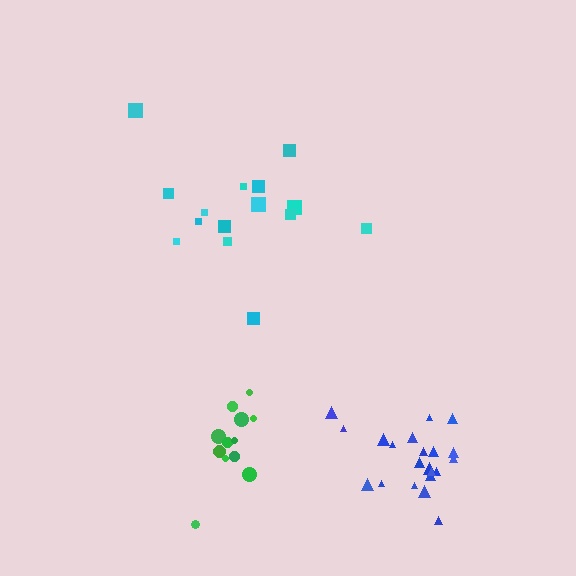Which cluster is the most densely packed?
Blue.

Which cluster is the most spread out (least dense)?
Cyan.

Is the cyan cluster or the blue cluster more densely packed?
Blue.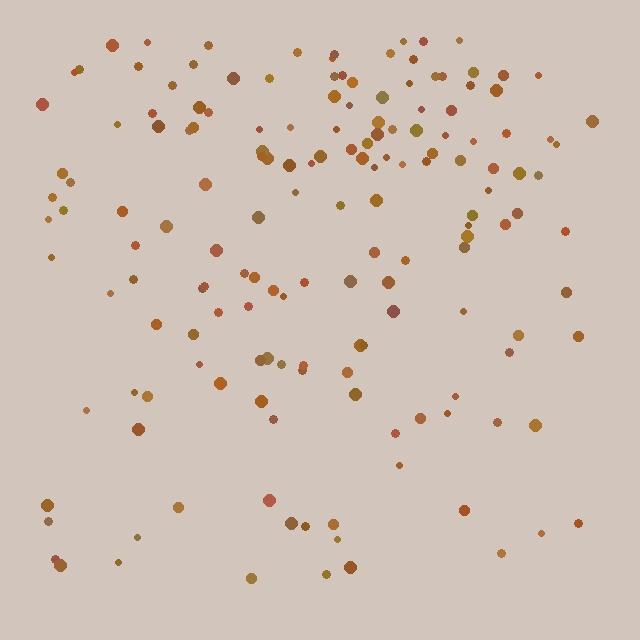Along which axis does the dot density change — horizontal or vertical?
Vertical.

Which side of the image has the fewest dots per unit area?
The bottom.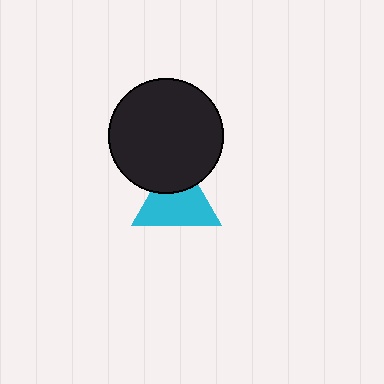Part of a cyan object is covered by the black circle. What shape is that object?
It is a triangle.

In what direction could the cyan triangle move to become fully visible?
The cyan triangle could move down. That would shift it out from behind the black circle entirely.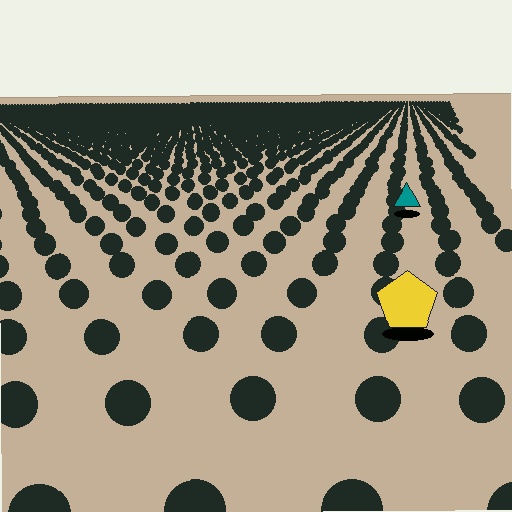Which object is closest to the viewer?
The yellow pentagon is closest. The texture marks near it are larger and more spread out.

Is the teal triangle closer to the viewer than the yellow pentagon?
No. The yellow pentagon is closer — you can tell from the texture gradient: the ground texture is coarser near it.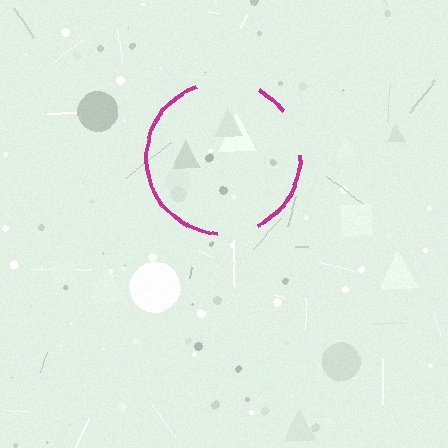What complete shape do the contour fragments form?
The contour fragments form a circle.